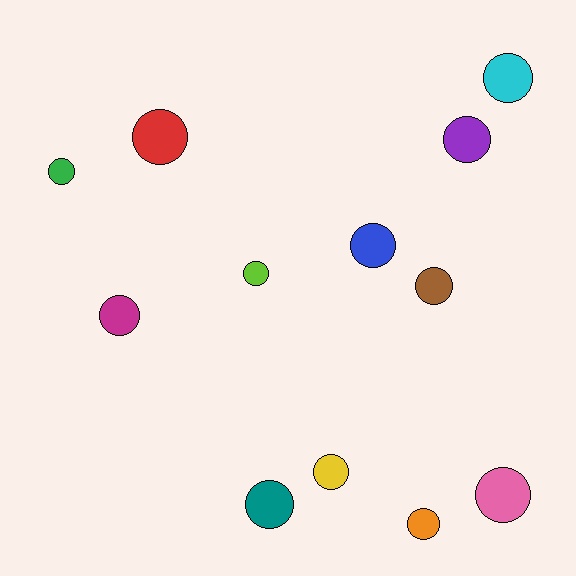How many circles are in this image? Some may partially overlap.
There are 12 circles.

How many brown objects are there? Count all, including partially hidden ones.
There is 1 brown object.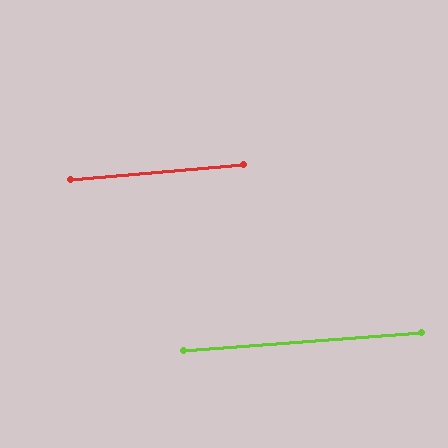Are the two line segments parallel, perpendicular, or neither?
Parallel — their directions differ by only 0.6°.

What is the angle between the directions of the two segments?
Approximately 1 degree.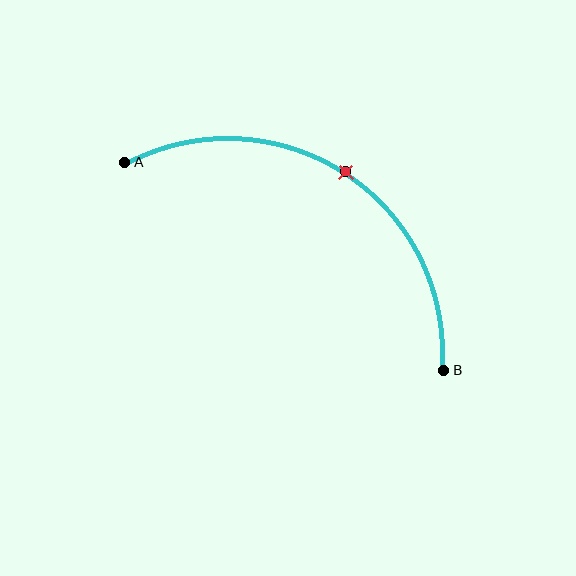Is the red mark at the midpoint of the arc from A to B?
Yes. The red mark lies on the arc at equal arc-length from both A and B — it is the arc midpoint.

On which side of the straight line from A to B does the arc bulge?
The arc bulges above the straight line connecting A and B.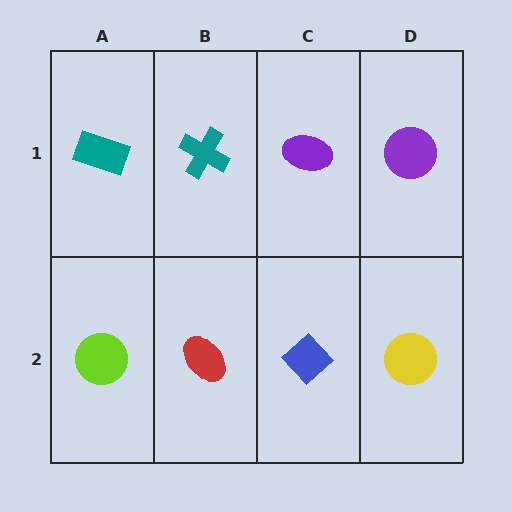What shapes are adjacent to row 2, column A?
A teal rectangle (row 1, column A), a red ellipse (row 2, column B).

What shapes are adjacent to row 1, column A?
A lime circle (row 2, column A), a teal cross (row 1, column B).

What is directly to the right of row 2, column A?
A red ellipse.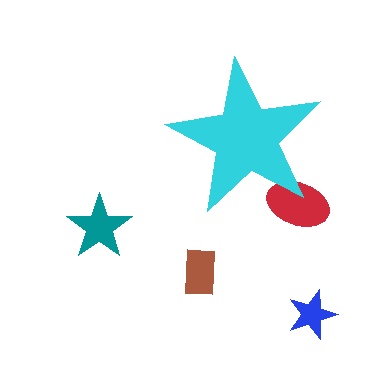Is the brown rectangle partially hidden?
No, the brown rectangle is fully visible.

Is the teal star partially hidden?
No, the teal star is fully visible.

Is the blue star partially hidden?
No, the blue star is fully visible.